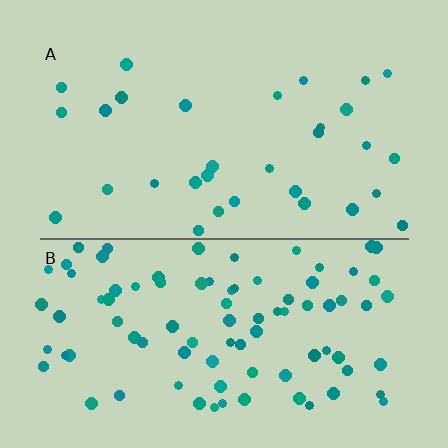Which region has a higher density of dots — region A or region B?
B (the bottom).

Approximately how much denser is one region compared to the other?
Approximately 2.9× — region B over region A.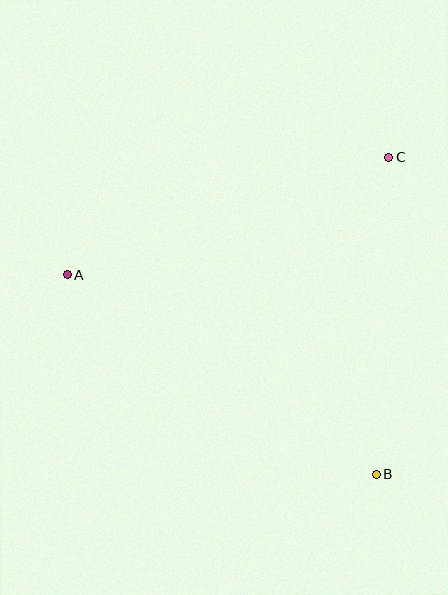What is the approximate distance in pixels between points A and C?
The distance between A and C is approximately 343 pixels.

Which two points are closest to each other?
Points B and C are closest to each other.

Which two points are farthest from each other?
Points A and B are farthest from each other.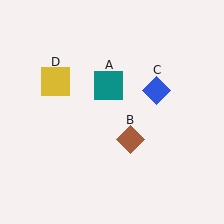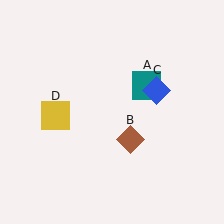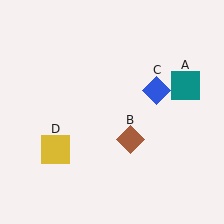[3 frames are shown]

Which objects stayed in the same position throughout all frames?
Brown diamond (object B) and blue diamond (object C) remained stationary.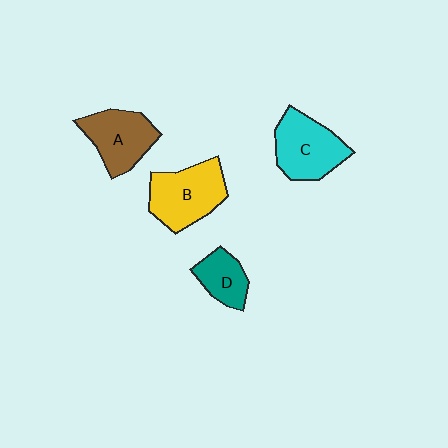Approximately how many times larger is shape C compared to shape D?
Approximately 1.7 times.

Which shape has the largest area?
Shape B (yellow).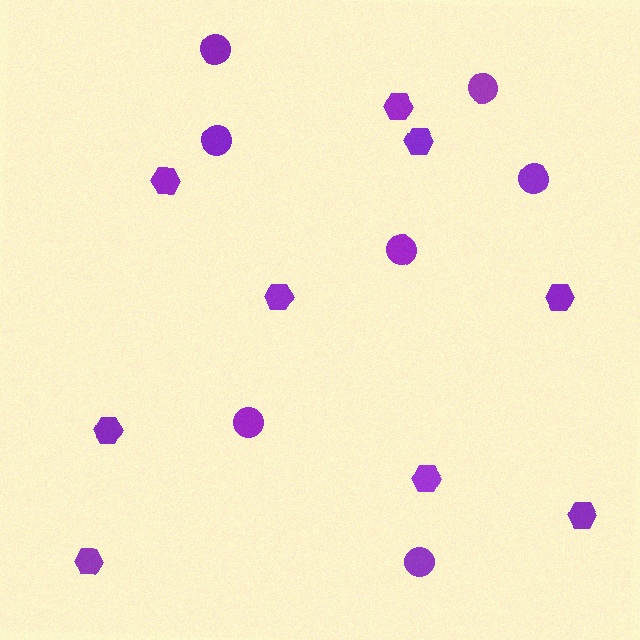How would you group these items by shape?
There are 2 groups: one group of hexagons (9) and one group of circles (7).